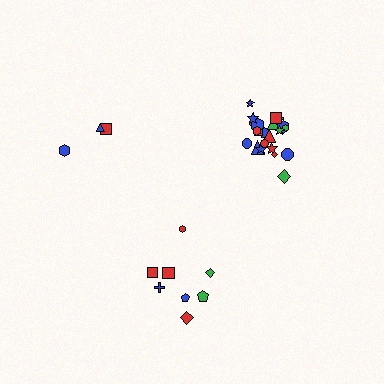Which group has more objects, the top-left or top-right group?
The top-right group.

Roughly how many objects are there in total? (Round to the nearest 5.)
Roughly 35 objects in total.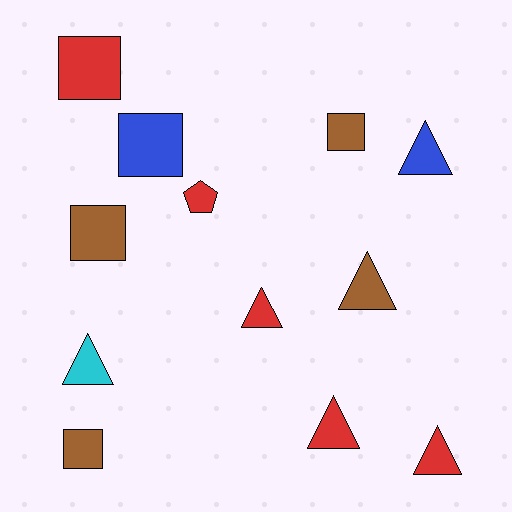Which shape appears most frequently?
Triangle, with 6 objects.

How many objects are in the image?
There are 12 objects.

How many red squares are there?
There is 1 red square.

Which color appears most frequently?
Red, with 5 objects.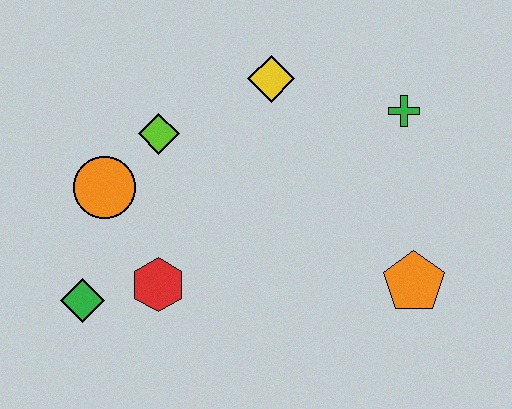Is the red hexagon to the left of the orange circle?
No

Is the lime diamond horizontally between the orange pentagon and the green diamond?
Yes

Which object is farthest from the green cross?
The green diamond is farthest from the green cross.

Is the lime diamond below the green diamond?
No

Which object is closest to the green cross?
The yellow diamond is closest to the green cross.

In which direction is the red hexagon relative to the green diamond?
The red hexagon is to the right of the green diamond.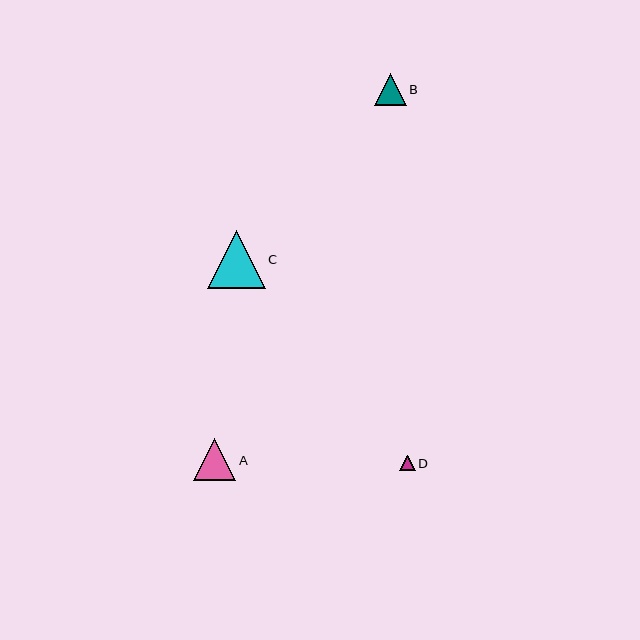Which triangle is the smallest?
Triangle D is the smallest with a size of approximately 15 pixels.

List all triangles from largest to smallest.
From largest to smallest: C, A, B, D.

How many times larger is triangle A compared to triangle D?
Triangle A is approximately 2.7 times the size of triangle D.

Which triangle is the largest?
Triangle C is the largest with a size of approximately 58 pixels.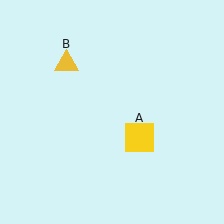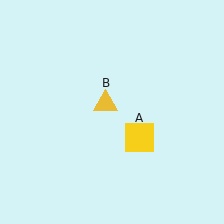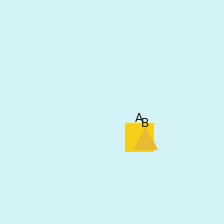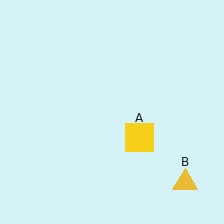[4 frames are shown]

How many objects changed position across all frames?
1 object changed position: yellow triangle (object B).